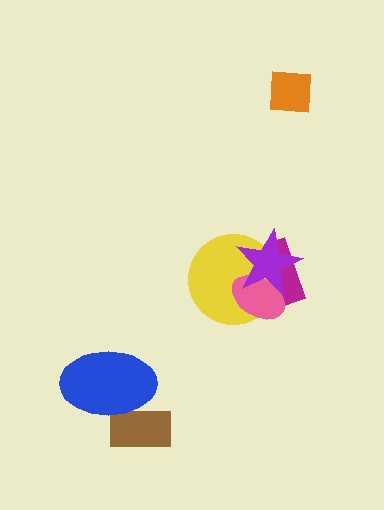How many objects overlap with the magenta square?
3 objects overlap with the magenta square.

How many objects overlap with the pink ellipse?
3 objects overlap with the pink ellipse.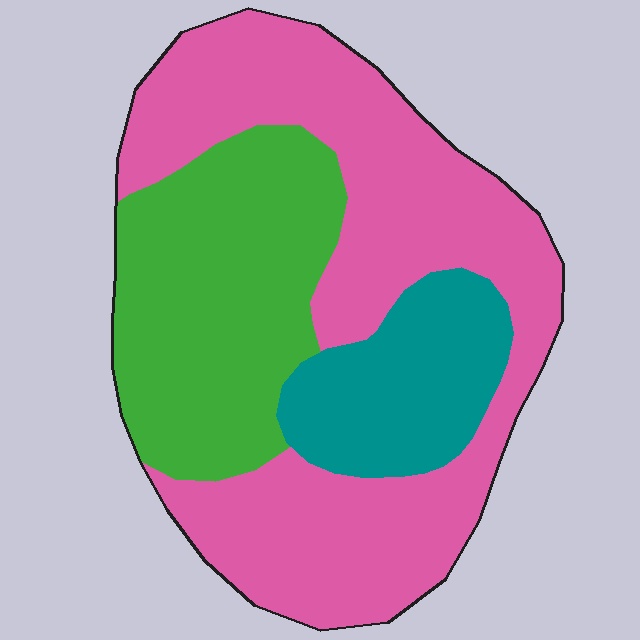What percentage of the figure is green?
Green takes up between a quarter and a half of the figure.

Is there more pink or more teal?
Pink.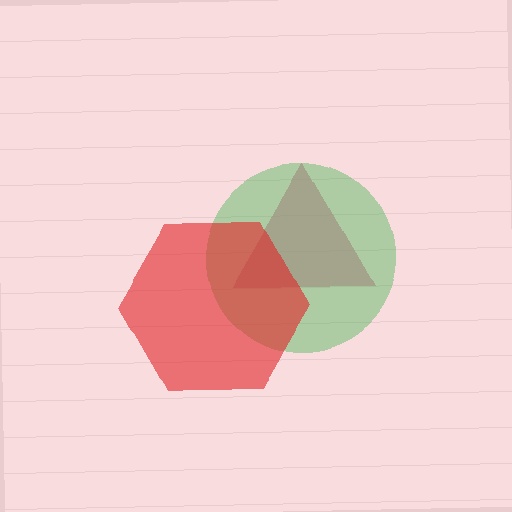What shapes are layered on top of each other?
The layered shapes are: a pink triangle, a green circle, a red hexagon.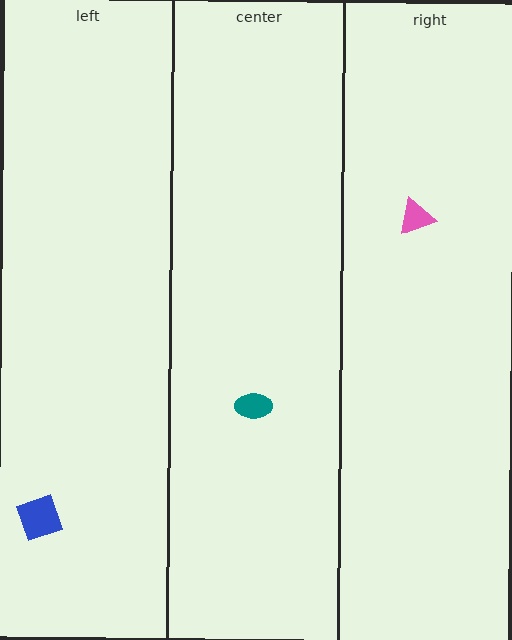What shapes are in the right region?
The pink triangle.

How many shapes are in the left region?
1.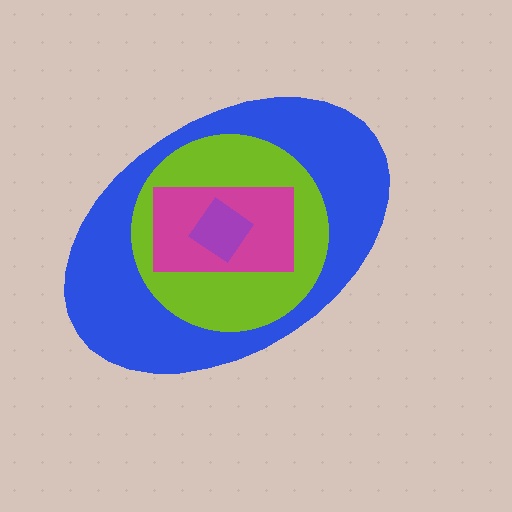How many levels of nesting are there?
4.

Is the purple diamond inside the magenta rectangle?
Yes.